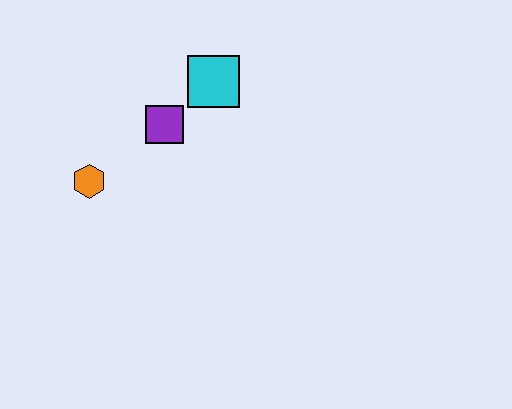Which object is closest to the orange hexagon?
The purple square is closest to the orange hexagon.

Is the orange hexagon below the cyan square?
Yes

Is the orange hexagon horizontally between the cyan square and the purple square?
No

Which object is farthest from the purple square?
The orange hexagon is farthest from the purple square.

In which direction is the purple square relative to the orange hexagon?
The purple square is to the right of the orange hexagon.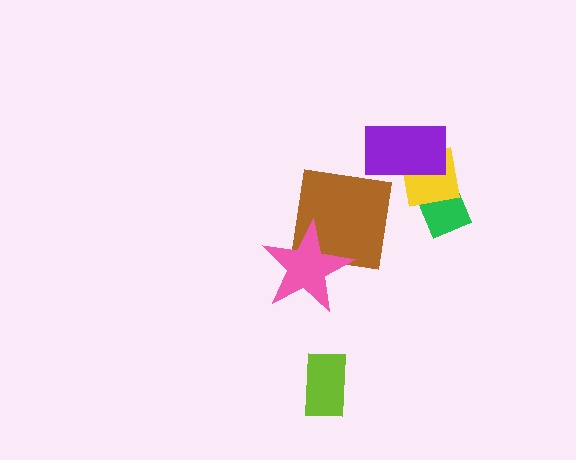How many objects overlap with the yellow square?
2 objects overlap with the yellow square.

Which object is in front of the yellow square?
The purple rectangle is in front of the yellow square.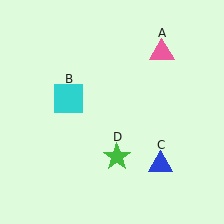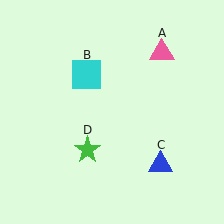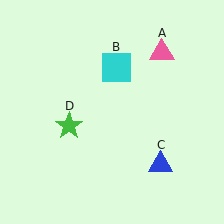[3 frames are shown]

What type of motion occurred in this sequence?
The cyan square (object B), green star (object D) rotated clockwise around the center of the scene.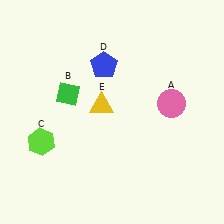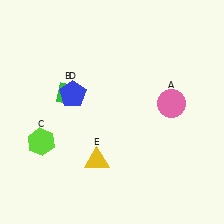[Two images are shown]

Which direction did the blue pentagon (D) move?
The blue pentagon (D) moved left.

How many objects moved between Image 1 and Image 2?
2 objects moved between the two images.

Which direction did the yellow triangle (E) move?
The yellow triangle (E) moved down.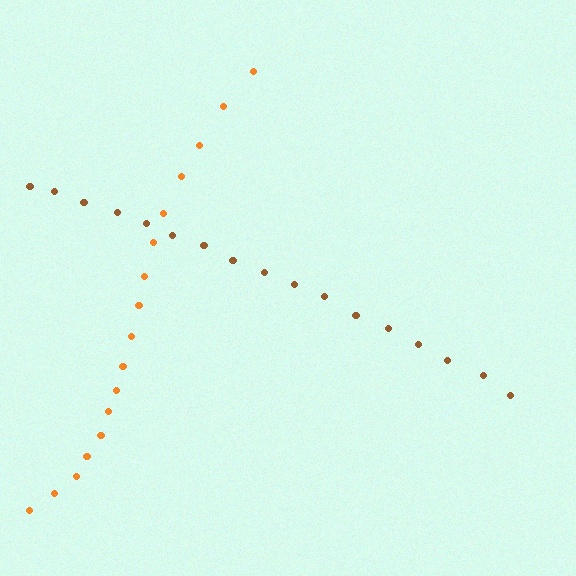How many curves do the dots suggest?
There are 2 distinct paths.